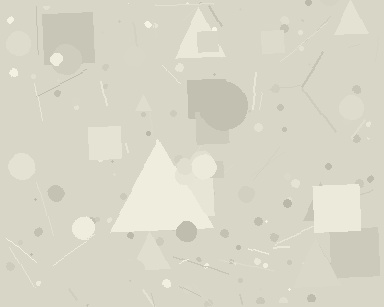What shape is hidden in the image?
A triangle is hidden in the image.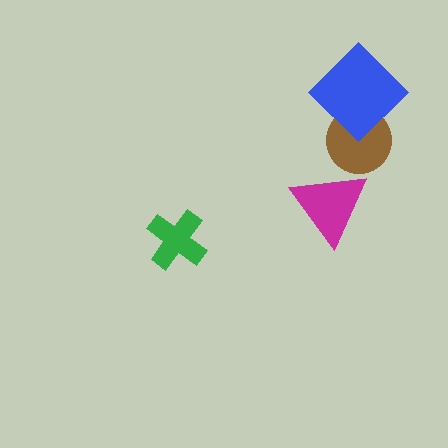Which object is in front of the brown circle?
The blue diamond is in front of the brown circle.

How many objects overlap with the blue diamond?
1 object overlaps with the blue diamond.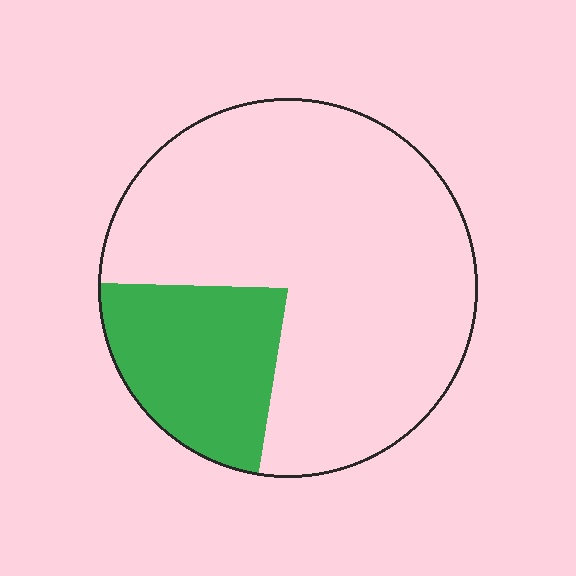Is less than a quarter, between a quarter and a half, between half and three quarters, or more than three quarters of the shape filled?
Less than a quarter.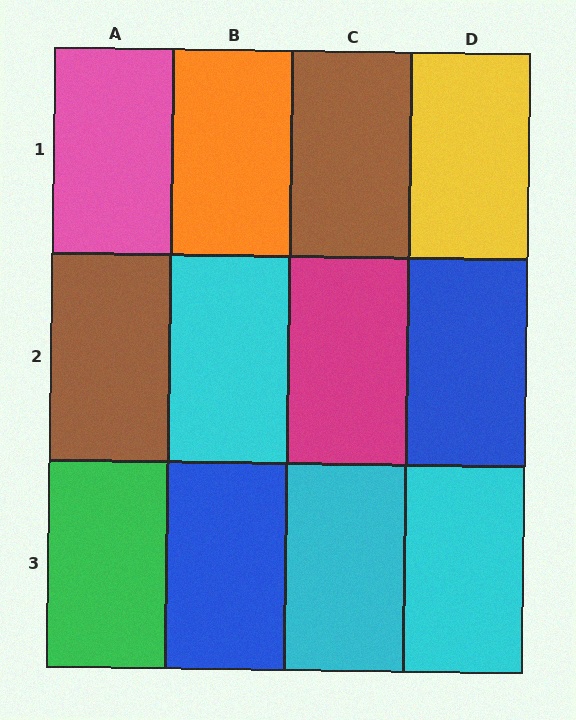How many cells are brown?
2 cells are brown.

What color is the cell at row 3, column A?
Green.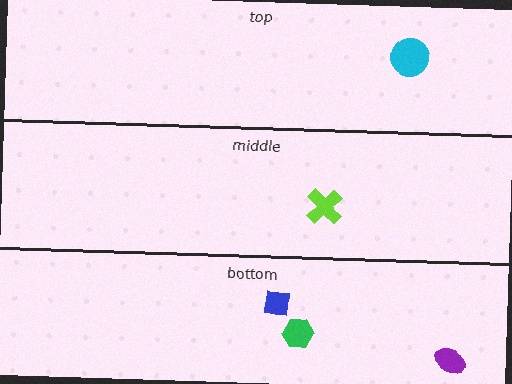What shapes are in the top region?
The cyan circle.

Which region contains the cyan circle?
The top region.